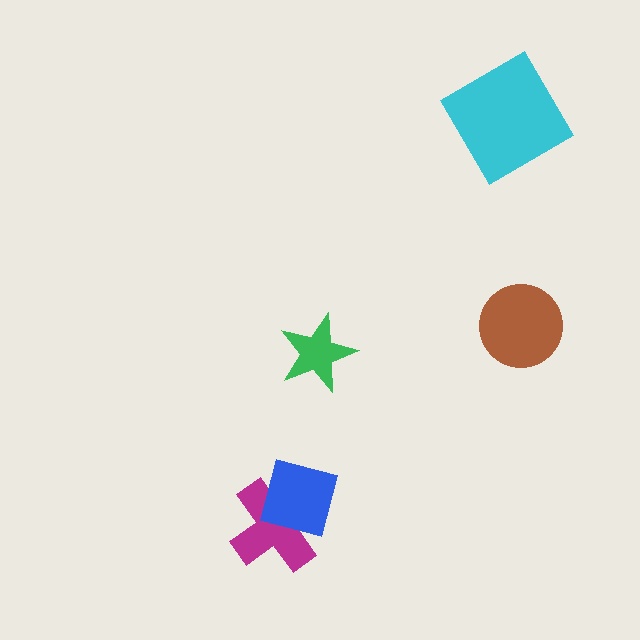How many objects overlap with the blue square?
1 object overlaps with the blue square.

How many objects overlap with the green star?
0 objects overlap with the green star.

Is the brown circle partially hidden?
No, no other shape covers it.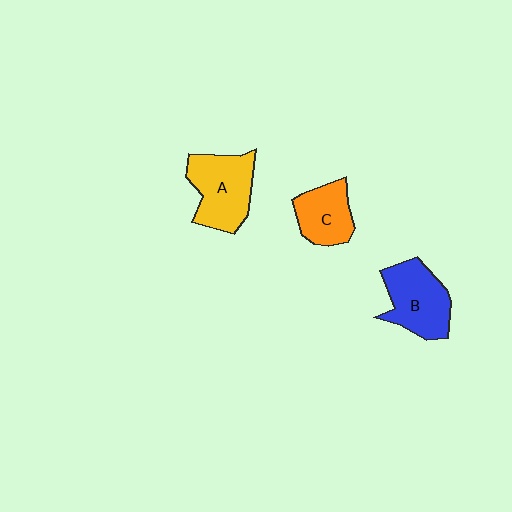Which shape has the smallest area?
Shape C (orange).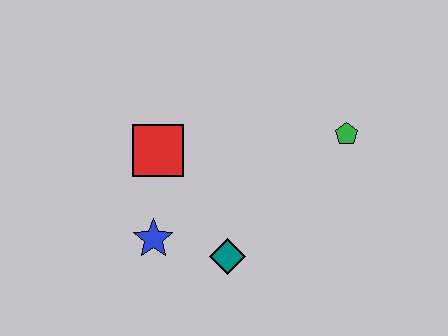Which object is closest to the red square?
The blue star is closest to the red square.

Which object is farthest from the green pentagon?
The blue star is farthest from the green pentagon.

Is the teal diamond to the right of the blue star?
Yes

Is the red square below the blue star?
No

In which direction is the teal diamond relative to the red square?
The teal diamond is below the red square.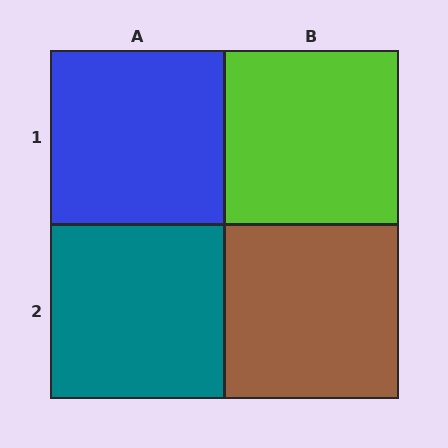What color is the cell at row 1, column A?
Blue.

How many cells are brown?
1 cell is brown.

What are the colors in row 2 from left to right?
Teal, brown.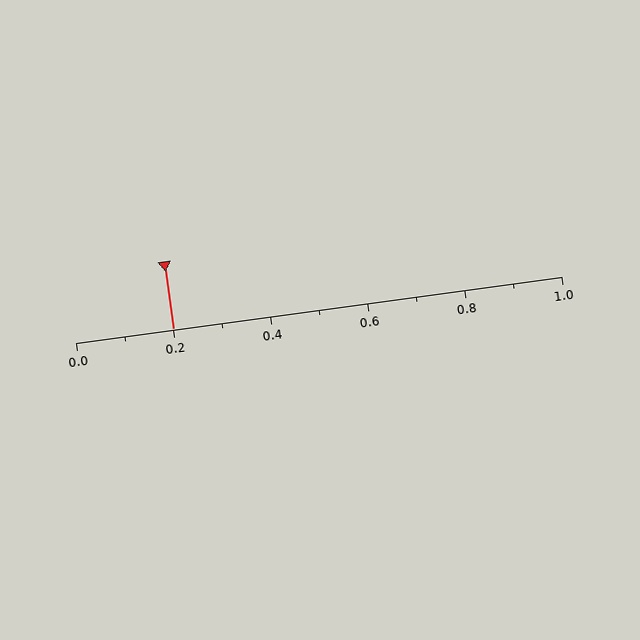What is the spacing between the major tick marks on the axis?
The major ticks are spaced 0.2 apart.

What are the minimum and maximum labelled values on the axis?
The axis runs from 0.0 to 1.0.